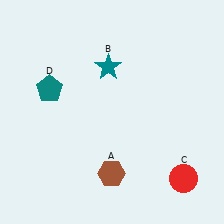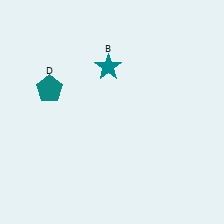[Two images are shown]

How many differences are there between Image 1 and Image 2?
There are 2 differences between the two images.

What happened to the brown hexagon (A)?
The brown hexagon (A) was removed in Image 2. It was in the bottom-left area of Image 1.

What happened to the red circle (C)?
The red circle (C) was removed in Image 2. It was in the bottom-right area of Image 1.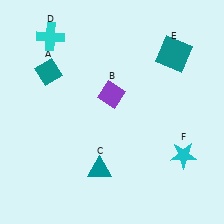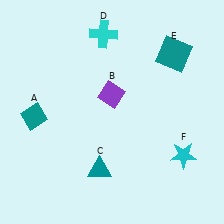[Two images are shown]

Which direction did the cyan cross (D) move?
The cyan cross (D) moved right.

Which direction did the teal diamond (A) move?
The teal diamond (A) moved down.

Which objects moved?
The objects that moved are: the teal diamond (A), the cyan cross (D).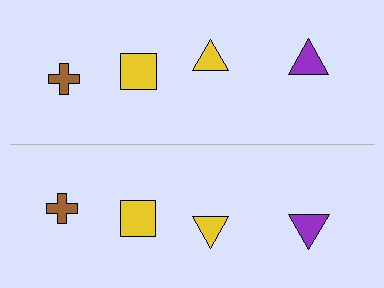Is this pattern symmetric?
Yes, this pattern has bilateral (reflection) symmetry.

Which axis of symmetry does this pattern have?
The pattern has a horizontal axis of symmetry running through the center of the image.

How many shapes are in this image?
There are 8 shapes in this image.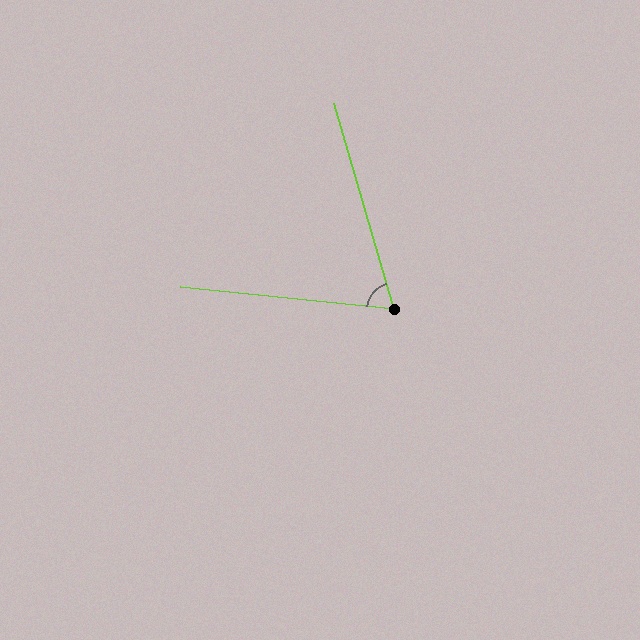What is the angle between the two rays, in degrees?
Approximately 68 degrees.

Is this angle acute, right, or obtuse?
It is acute.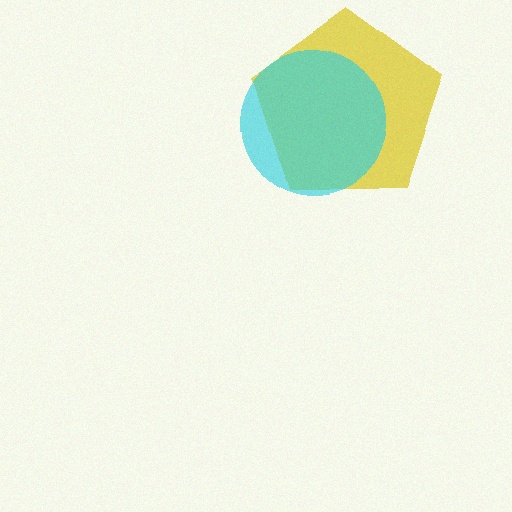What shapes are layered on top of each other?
The layered shapes are: a yellow pentagon, a cyan circle.